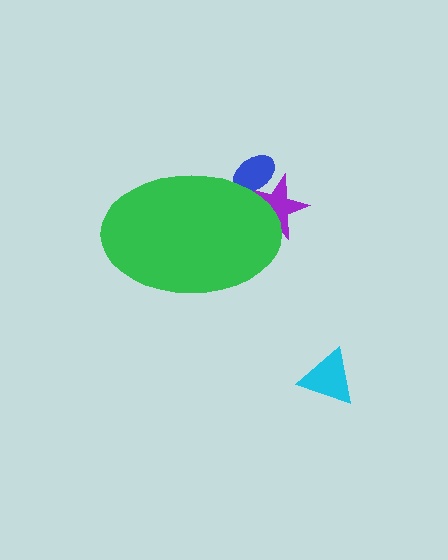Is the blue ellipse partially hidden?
Yes, the blue ellipse is partially hidden behind the green ellipse.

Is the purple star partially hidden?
Yes, the purple star is partially hidden behind the green ellipse.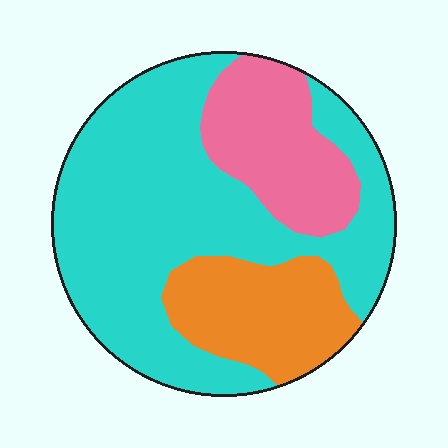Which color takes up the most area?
Cyan, at roughly 60%.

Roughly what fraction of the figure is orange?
Orange takes up about one fifth (1/5) of the figure.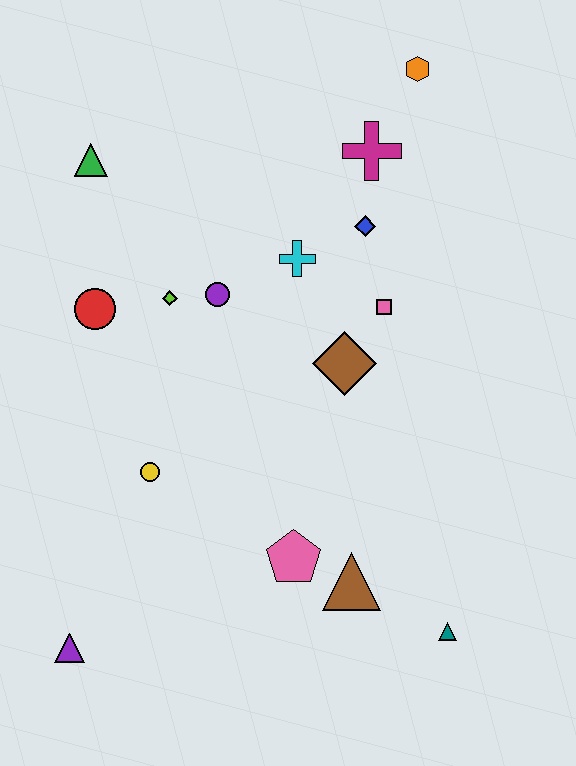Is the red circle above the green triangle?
No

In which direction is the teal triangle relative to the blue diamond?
The teal triangle is below the blue diamond.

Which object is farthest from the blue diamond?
The purple triangle is farthest from the blue diamond.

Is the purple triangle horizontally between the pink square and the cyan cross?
No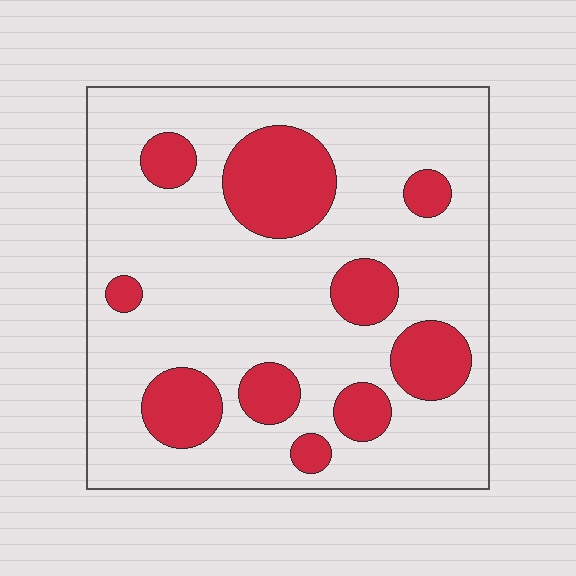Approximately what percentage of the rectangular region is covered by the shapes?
Approximately 25%.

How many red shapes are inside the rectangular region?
10.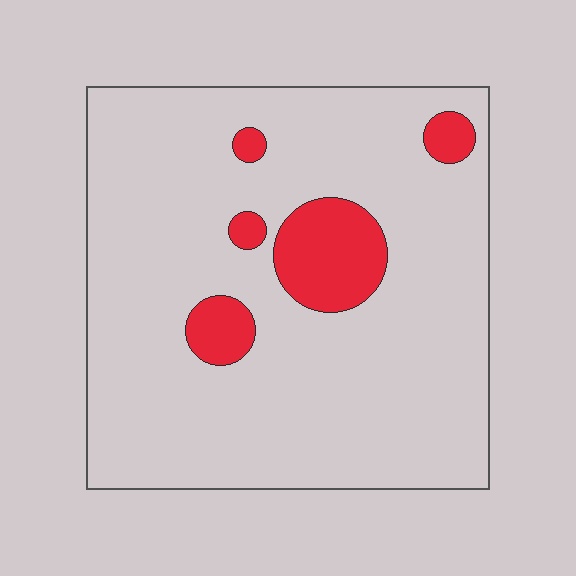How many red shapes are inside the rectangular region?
5.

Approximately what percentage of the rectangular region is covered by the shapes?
Approximately 10%.